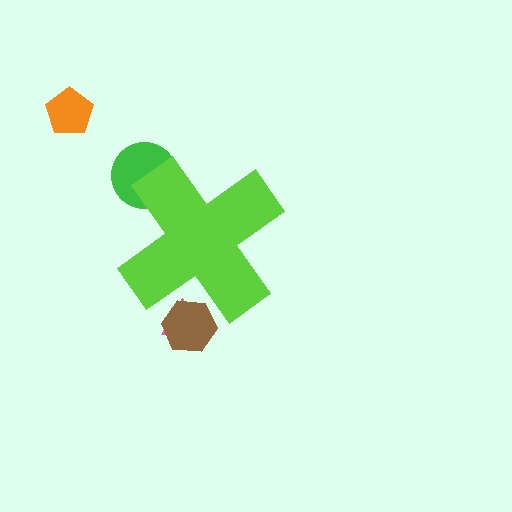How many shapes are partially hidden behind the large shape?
3 shapes are partially hidden.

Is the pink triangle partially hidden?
Yes, the pink triangle is partially hidden behind the lime cross.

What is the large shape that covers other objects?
A lime cross.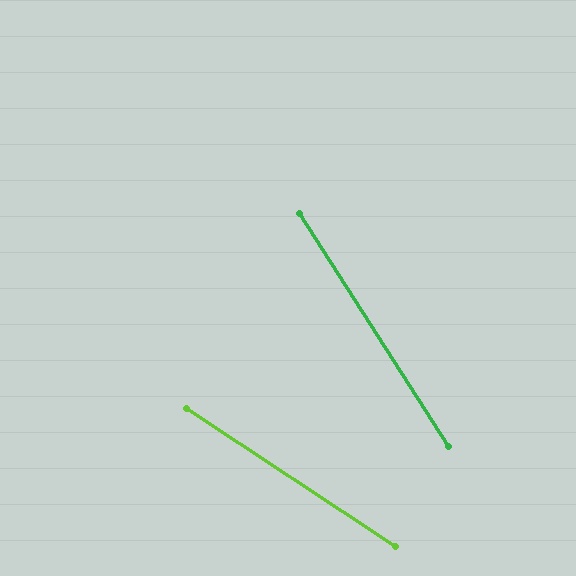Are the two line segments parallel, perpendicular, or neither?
Neither parallel nor perpendicular — they differ by about 24°.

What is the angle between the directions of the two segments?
Approximately 24 degrees.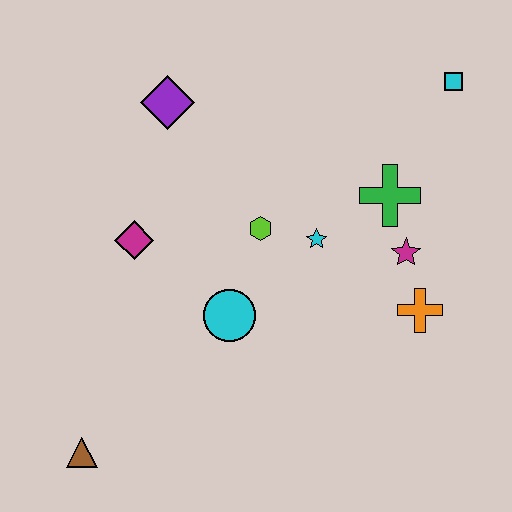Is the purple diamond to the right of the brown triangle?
Yes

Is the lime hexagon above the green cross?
No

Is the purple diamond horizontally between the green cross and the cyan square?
No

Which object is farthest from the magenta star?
The brown triangle is farthest from the magenta star.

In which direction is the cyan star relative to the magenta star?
The cyan star is to the left of the magenta star.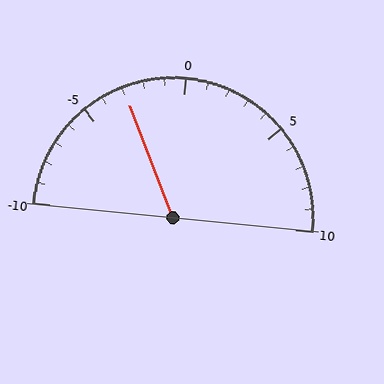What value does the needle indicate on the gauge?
The needle indicates approximately -3.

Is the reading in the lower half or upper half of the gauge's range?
The reading is in the lower half of the range (-10 to 10).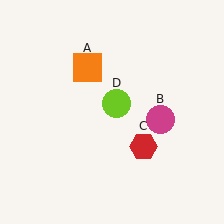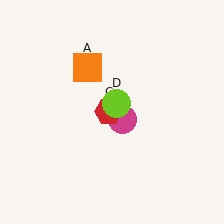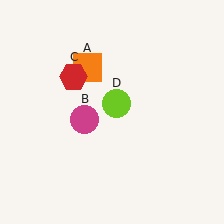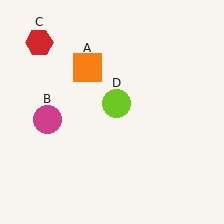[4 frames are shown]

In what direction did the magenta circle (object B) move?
The magenta circle (object B) moved left.